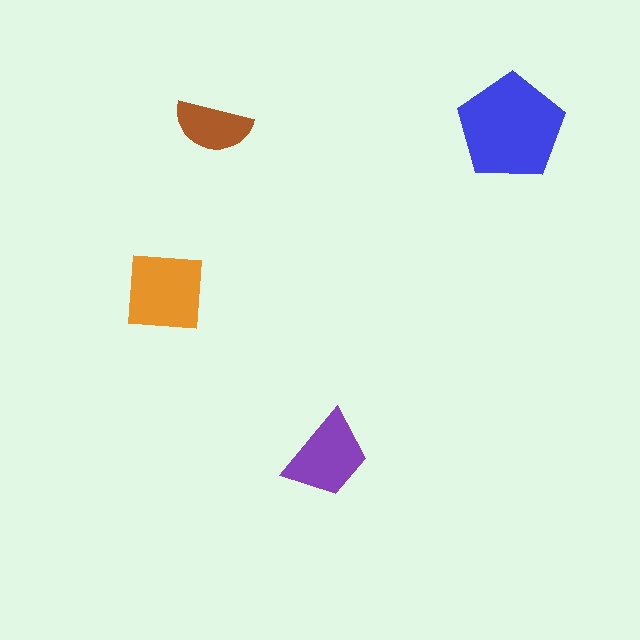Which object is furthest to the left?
The orange square is leftmost.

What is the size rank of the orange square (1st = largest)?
2nd.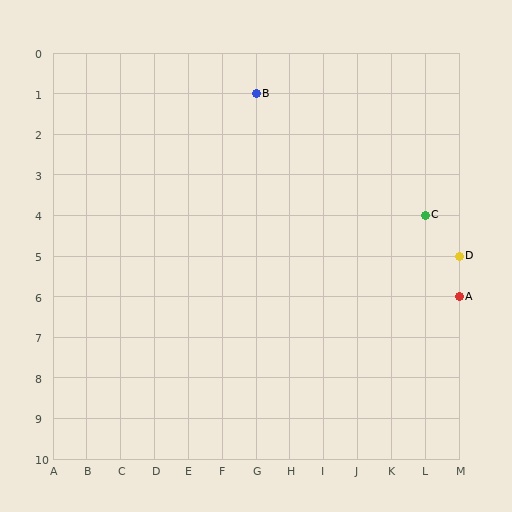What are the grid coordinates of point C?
Point C is at grid coordinates (L, 4).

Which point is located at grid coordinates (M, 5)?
Point D is at (M, 5).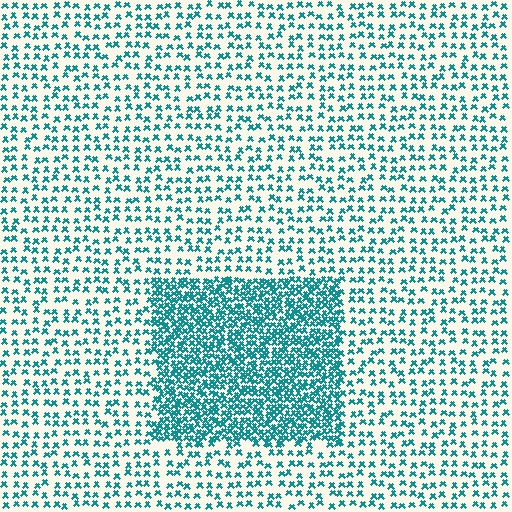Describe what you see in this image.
The image contains small teal elements arranged at two different densities. A rectangle-shaped region is visible where the elements are more densely packed than the surrounding area.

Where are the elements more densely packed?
The elements are more densely packed inside the rectangle boundary.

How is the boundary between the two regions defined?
The boundary is defined by a change in element density (approximately 2.6x ratio). All elements are the same color, size, and shape.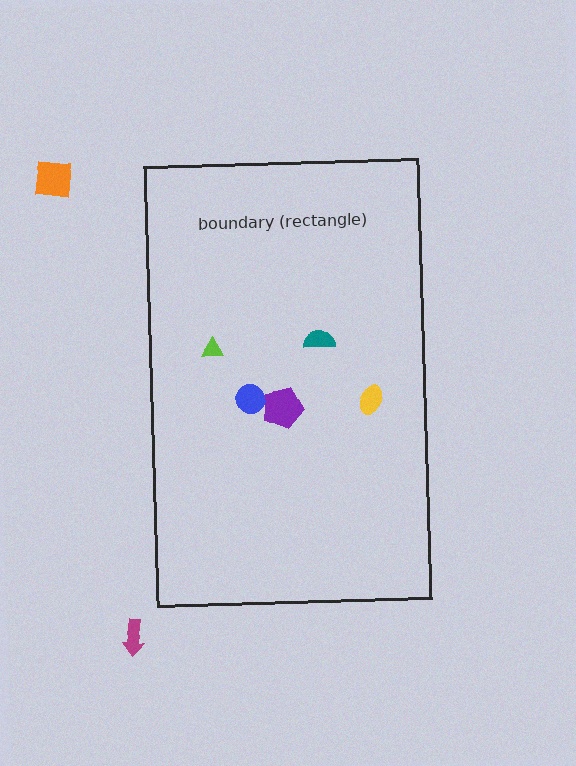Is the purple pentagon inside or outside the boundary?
Inside.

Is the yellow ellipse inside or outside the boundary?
Inside.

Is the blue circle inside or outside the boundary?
Inside.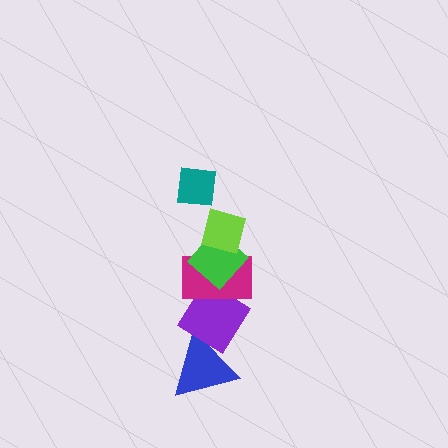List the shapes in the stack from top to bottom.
From top to bottom: the teal square, the lime square, the green diamond, the magenta rectangle, the purple diamond, the blue triangle.